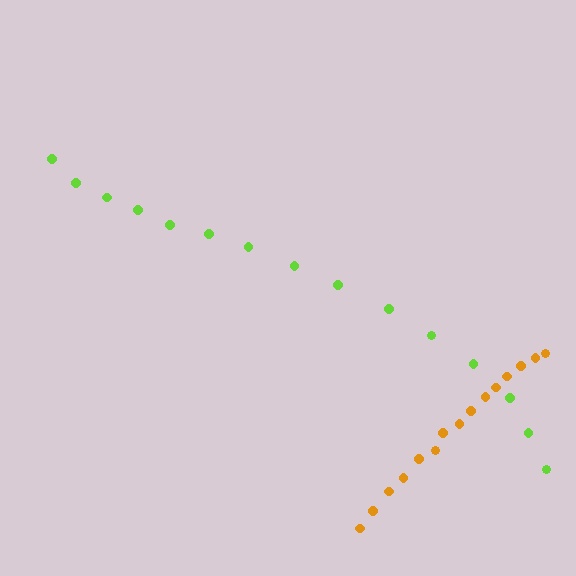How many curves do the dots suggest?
There are 2 distinct paths.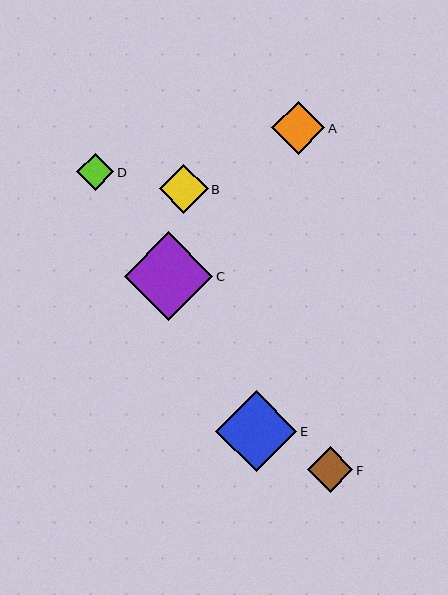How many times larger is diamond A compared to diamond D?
Diamond A is approximately 1.4 times the size of diamond D.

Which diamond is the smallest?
Diamond D is the smallest with a size of approximately 37 pixels.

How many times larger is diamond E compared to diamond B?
Diamond E is approximately 1.7 times the size of diamond B.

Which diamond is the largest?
Diamond C is the largest with a size of approximately 89 pixels.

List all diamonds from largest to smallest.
From largest to smallest: C, E, A, B, F, D.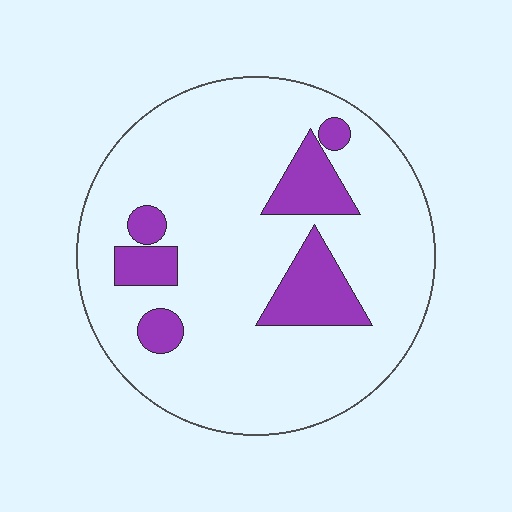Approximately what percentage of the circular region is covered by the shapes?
Approximately 15%.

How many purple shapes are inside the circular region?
6.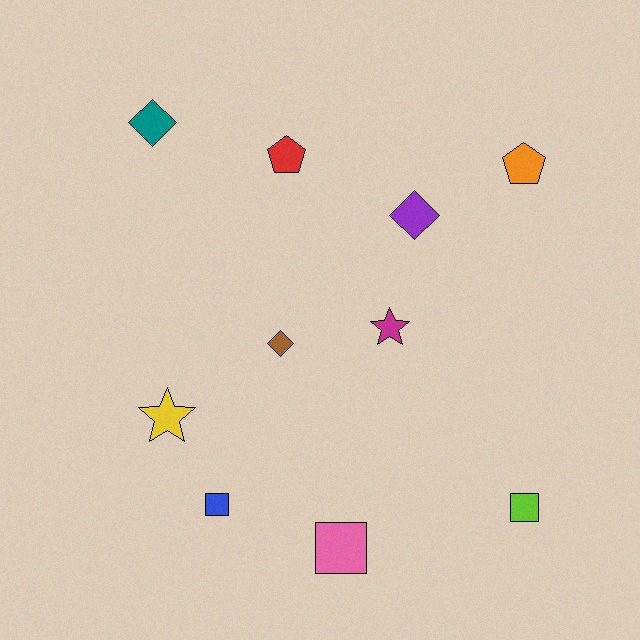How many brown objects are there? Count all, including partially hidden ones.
There is 1 brown object.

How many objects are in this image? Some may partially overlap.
There are 10 objects.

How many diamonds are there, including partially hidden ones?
There are 3 diamonds.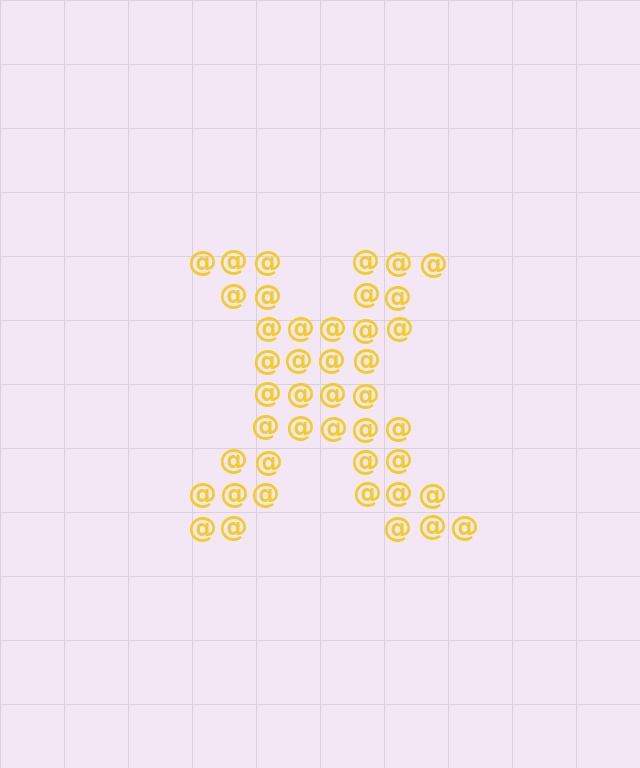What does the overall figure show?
The overall figure shows the letter X.